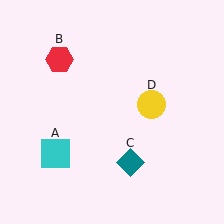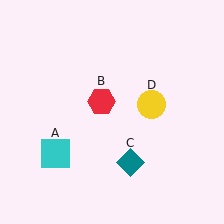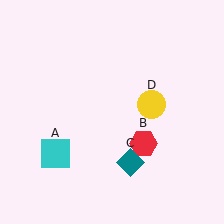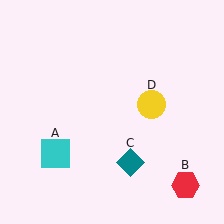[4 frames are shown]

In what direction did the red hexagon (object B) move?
The red hexagon (object B) moved down and to the right.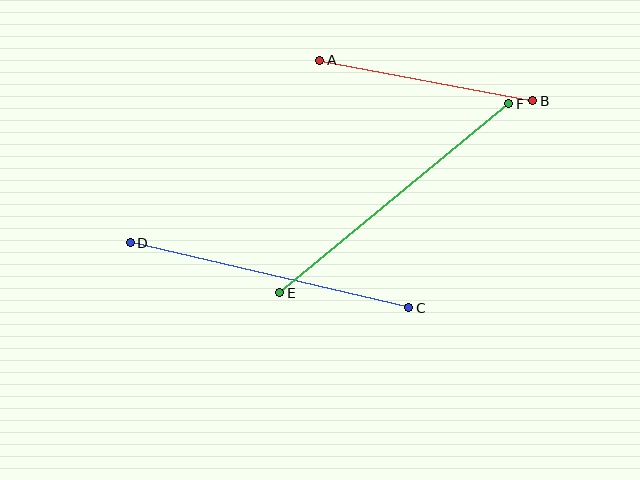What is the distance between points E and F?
The distance is approximately 297 pixels.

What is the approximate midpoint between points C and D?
The midpoint is at approximately (269, 275) pixels.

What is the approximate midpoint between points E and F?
The midpoint is at approximately (394, 198) pixels.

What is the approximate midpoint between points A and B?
The midpoint is at approximately (426, 81) pixels.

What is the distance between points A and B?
The distance is approximately 217 pixels.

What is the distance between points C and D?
The distance is approximately 286 pixels.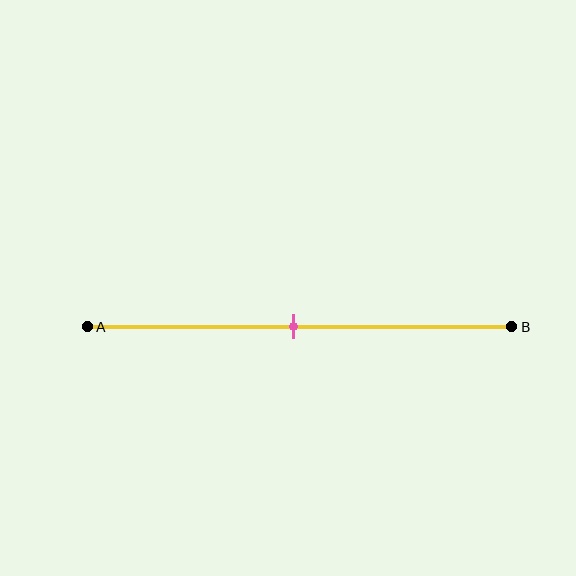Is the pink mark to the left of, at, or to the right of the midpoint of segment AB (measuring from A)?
The pink mark is approximately at the midpoint of segment AB.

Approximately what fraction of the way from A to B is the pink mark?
The pink mark is approximately 50% of the way from A to B.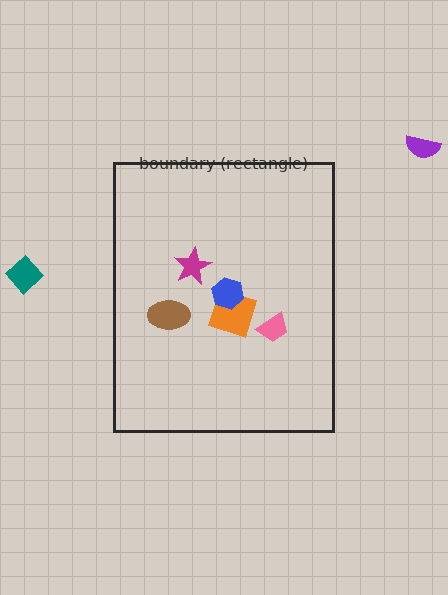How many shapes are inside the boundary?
5 inside, 2 outside.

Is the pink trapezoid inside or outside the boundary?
Inside.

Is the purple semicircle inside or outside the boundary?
Outside.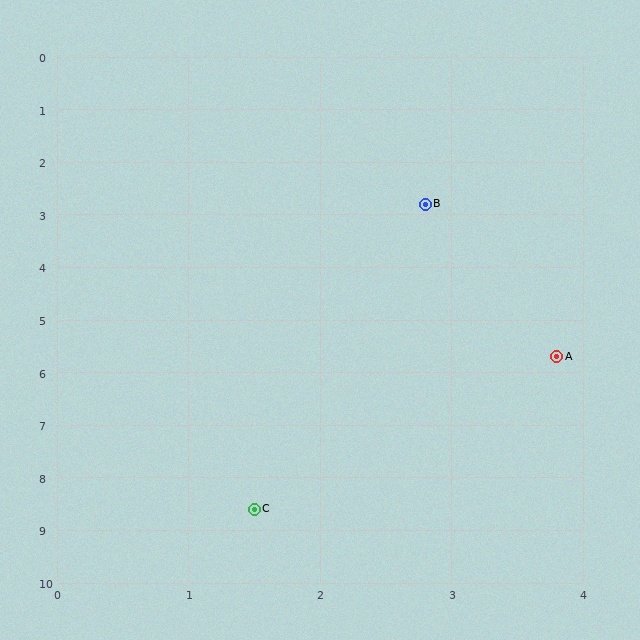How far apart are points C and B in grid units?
Points C and B are about 5.9 grid units apart.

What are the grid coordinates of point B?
Point B is at approximately (2.8, 2.8).